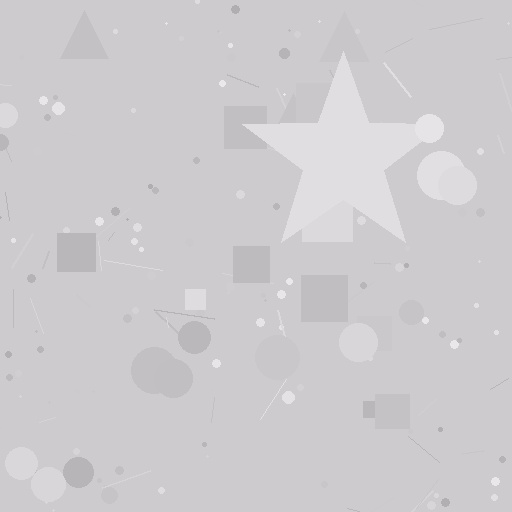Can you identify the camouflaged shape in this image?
The camouflaged shape is a star.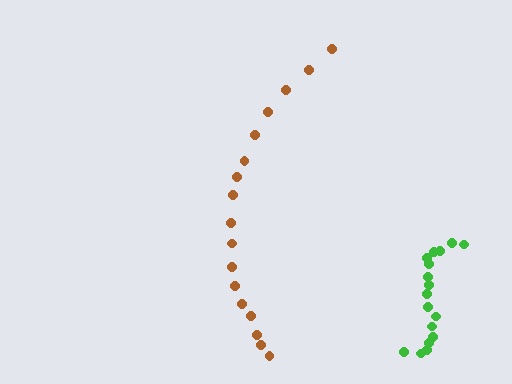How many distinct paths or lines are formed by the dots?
There are 2 distinct paths.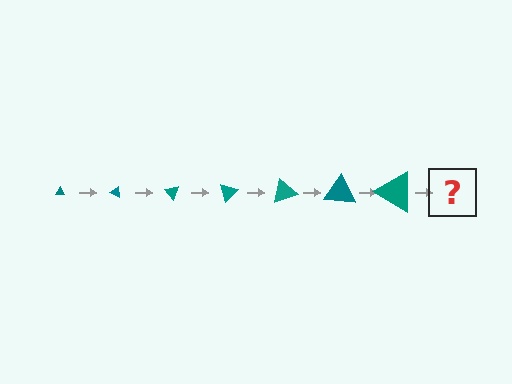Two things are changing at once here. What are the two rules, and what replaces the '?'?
The two rules are that the triangle grows larger each step and it rotates 25 degrees each step. The '?' should be a triangle, larger than the previous one and rotated 175 degrees from the start.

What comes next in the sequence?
The next element should be a triangle, larger than the previous one and rotated 175 degrees from the start.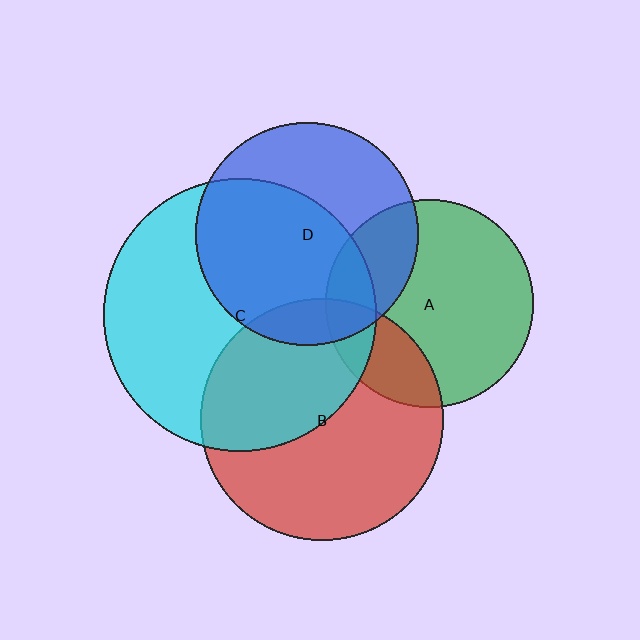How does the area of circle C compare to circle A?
Approximately 1.7 times.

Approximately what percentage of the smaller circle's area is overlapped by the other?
Approximately 40%.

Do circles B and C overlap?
Yes.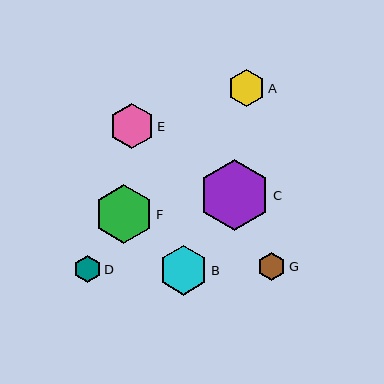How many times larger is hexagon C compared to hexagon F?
Hexagon C is approximately 1.2 times the size of hexagon F.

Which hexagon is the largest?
Hexagon C is the largest with a size of approximately 71 pixels.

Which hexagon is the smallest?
Hexagon D is the smallest with a size of approximately 27 pixels.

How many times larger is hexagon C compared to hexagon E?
Hexagon C is approximately 1.6 times the size of hexagon E.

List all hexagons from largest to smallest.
From largest to smallest: C, F, B, E, A, G, D.